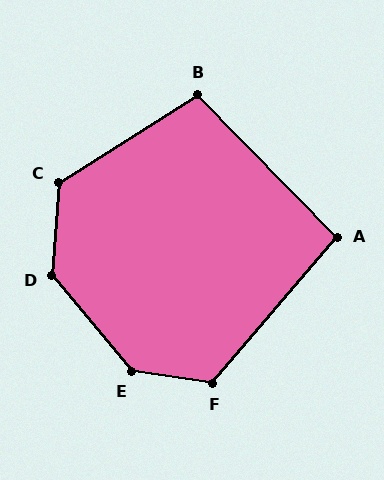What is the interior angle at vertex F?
Approximately 122 degrees (obtuse).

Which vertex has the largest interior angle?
E, at approximately 138 degrees.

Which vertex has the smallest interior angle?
A, at approximately 95 degrees.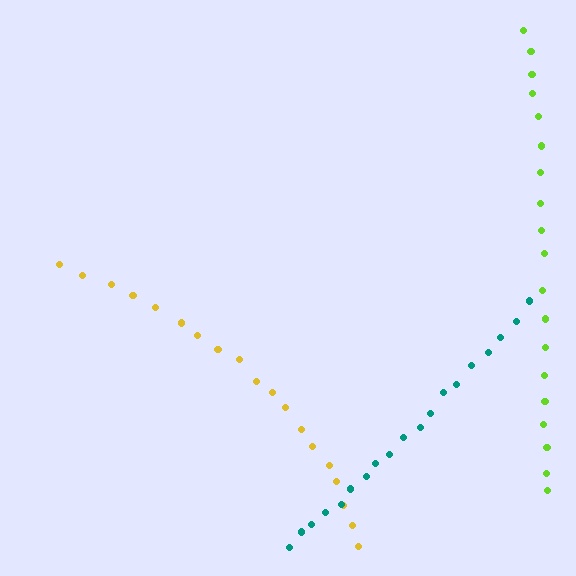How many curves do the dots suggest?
There are 3 distinct paths.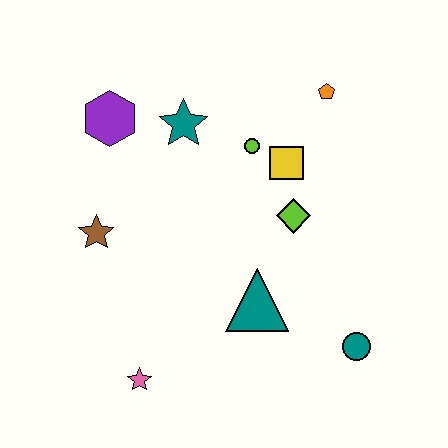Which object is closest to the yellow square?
The lime circle is closest to the yellow square.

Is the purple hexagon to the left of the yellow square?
Yes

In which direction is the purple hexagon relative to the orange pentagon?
The purple hexagon is to the left of the orange pentagon.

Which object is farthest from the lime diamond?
The pink star is farthest from the lime diamond.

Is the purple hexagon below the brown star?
No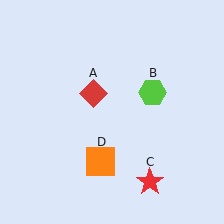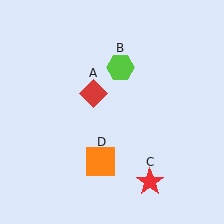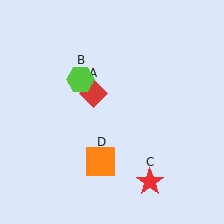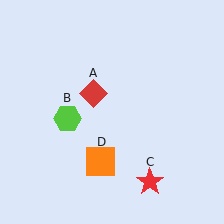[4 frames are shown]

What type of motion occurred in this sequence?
The lime hexagon (object B) rotated counterclockwise around the center of the scene.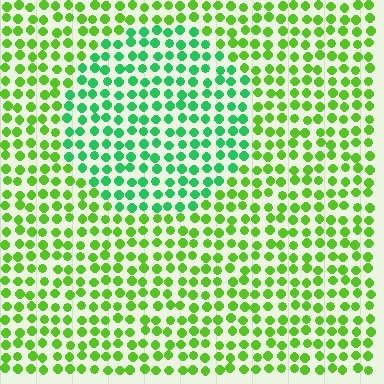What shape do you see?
I see a circle.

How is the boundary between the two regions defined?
The boundary is defined purely by a slight shift in hue (about 39 degrees). Spacing, size, and orientation are identical on both sides.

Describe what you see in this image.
The image is filled with small lime elements in a uniform arrangement. A circle-shaped region is visible where the elements are tinted to a slightly different hue, forming a subtle color boundary.